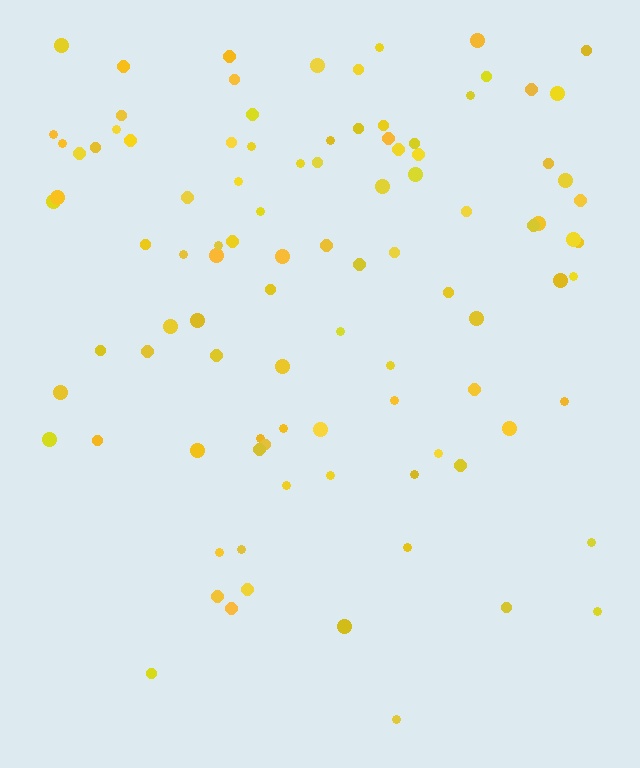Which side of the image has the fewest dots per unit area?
The bottom.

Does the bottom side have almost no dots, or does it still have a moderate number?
Still a moderate number, just noticeably fewer than the top.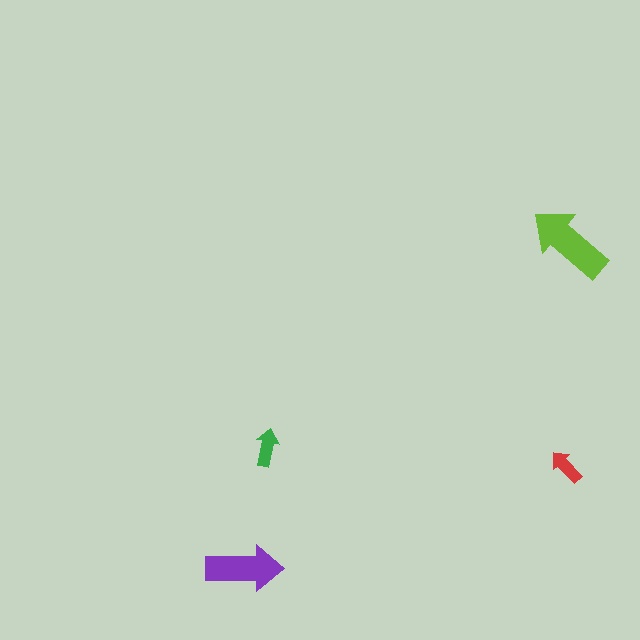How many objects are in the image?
There are 4 objects in the image.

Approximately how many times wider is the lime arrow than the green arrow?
About 2 times wider.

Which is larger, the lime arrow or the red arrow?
The lime one.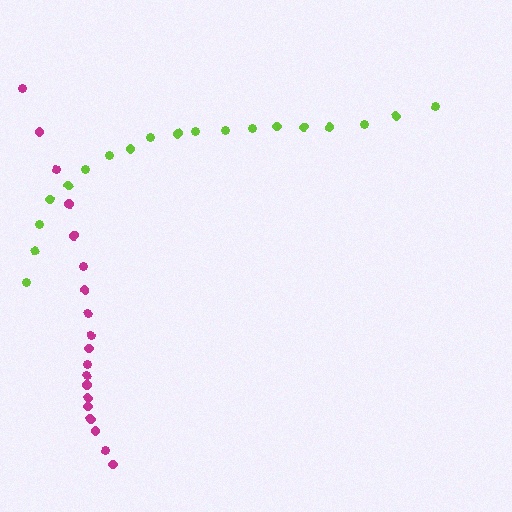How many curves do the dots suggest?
There are 2 distinct paths.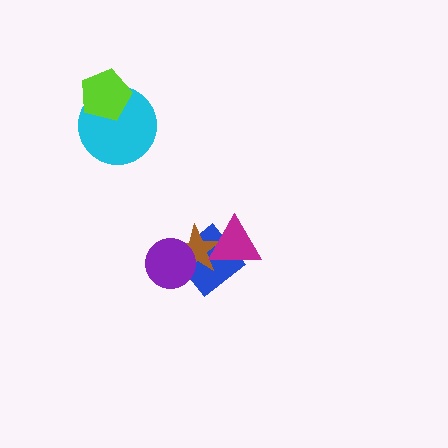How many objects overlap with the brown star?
3 objects overlap with the brown star.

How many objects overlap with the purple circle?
2 objects overlap with the purple circle.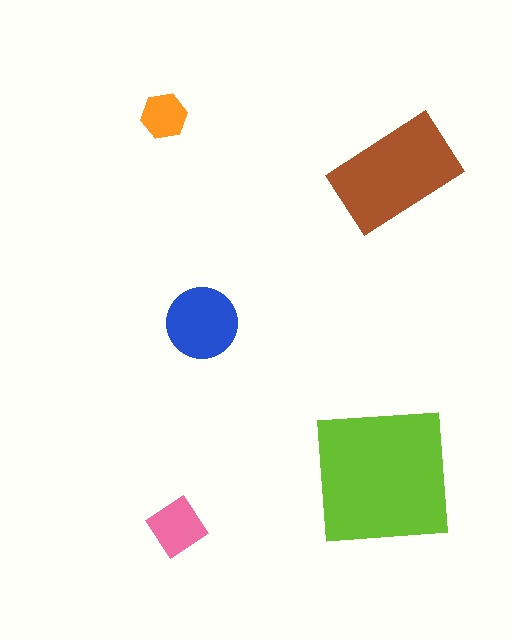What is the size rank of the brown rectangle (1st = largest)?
2nd.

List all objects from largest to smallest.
The lime square, the brown rectangle, the blue circle, the pink diamond, the orange hexagon.